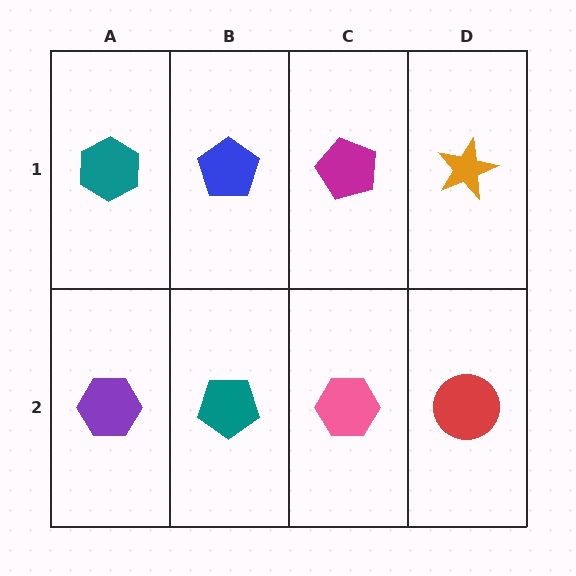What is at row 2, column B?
A teal pentagon.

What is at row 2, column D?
A red circle.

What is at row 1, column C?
A magenta pentagon.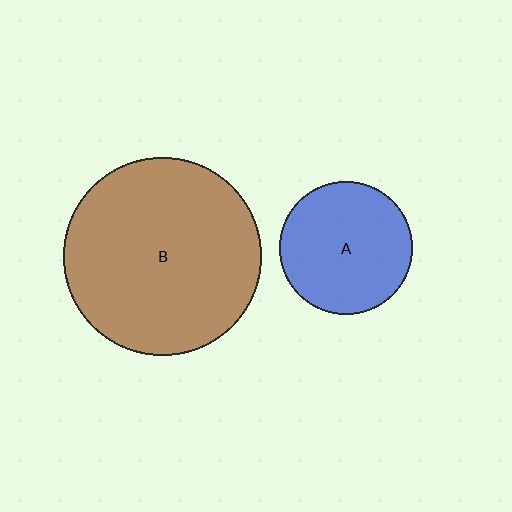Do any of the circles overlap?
No, none of the circles overlap.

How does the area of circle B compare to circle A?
Approximately 2.2 times.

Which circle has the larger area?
Circle B (brown).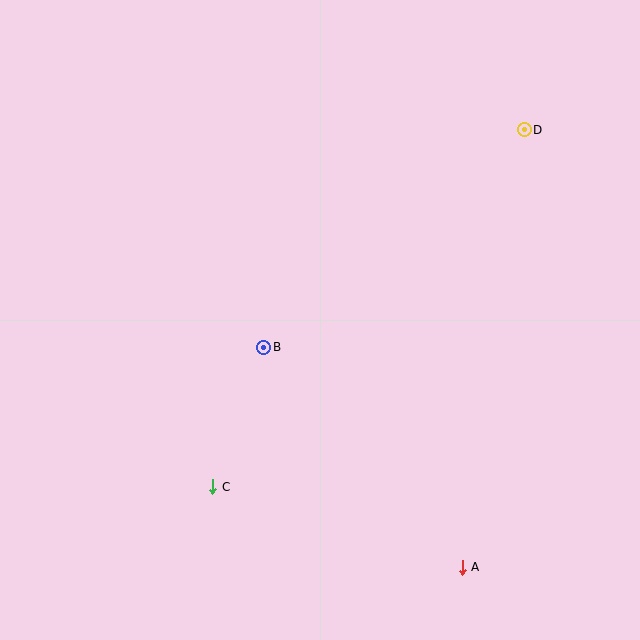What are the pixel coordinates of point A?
Point A is at (462, 568).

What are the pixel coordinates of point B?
Point B is at (264, 347).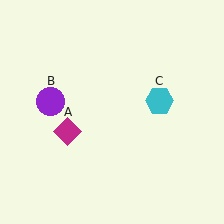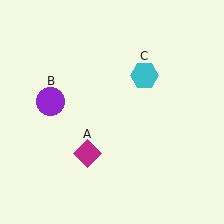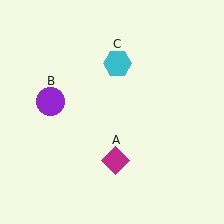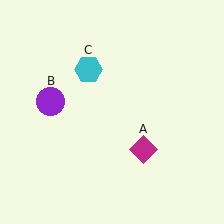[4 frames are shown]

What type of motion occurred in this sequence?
The magenta diamond (object A), cyan hexagon (object C) rotated counterclockwise around the center of the scene.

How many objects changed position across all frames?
2 objects changed position: magenta diamond (object A), cyan hexagon (object C).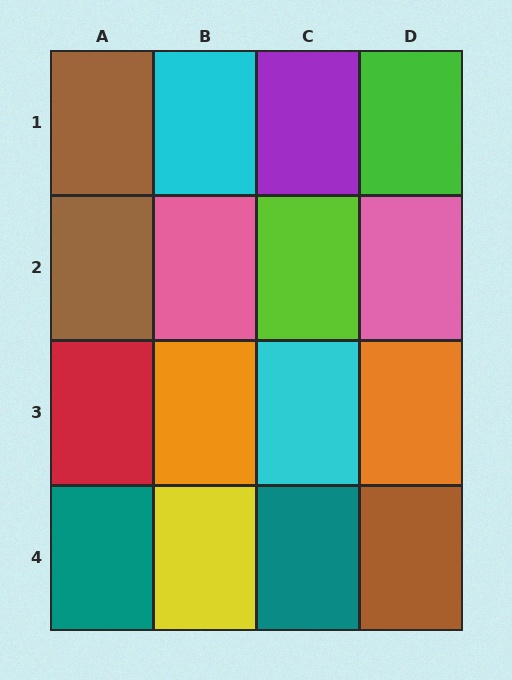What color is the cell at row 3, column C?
Cyan.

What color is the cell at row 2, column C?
Lime.